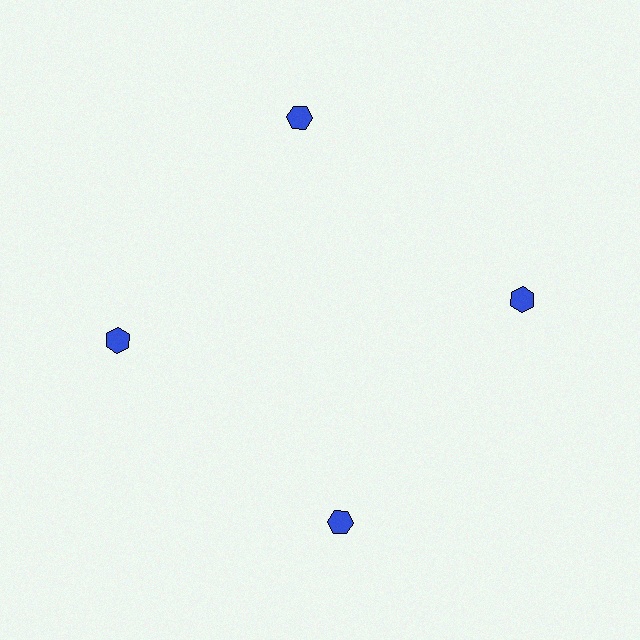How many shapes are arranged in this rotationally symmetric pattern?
There are 4 shapes, arranged in 4 groups of 1.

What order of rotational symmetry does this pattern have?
This pattern has 4-fold rotational symmetry.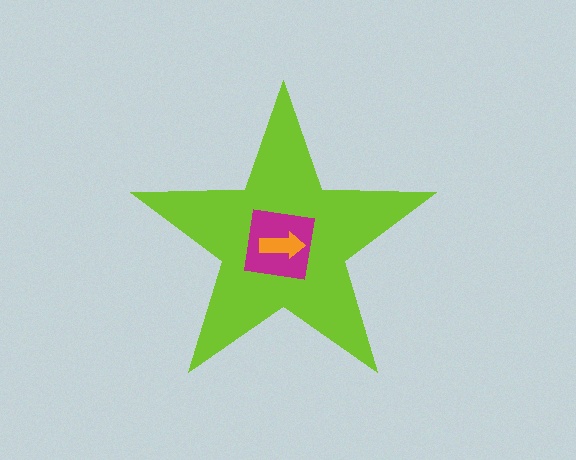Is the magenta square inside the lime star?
Yes.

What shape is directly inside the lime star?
The magenta square.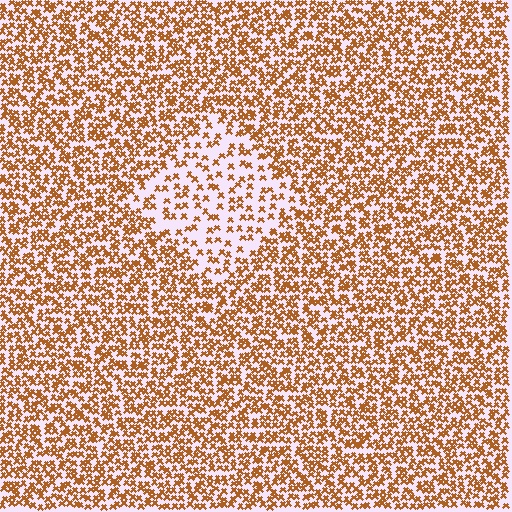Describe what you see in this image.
The image contains small brown elements arranged at two different densities. A diamond-shaped region is visible where the elements are less densely packed than the surrounding area.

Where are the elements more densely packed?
The elements are more densely packed outside the diamond boundary.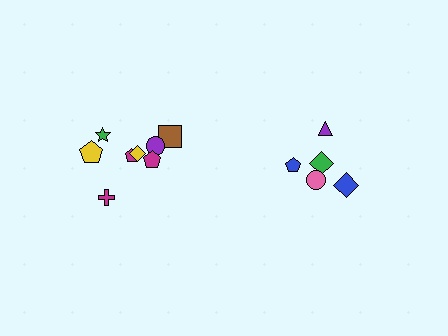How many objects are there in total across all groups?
There are 13 objects.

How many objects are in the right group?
There are 5 objects.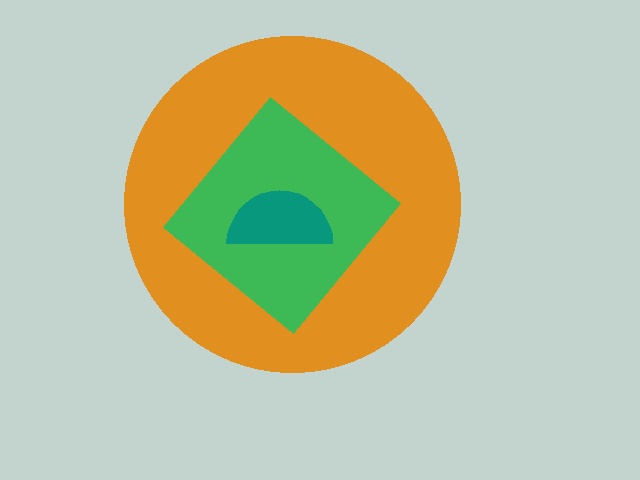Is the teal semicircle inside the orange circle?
Yes.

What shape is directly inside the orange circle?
The green diamond.